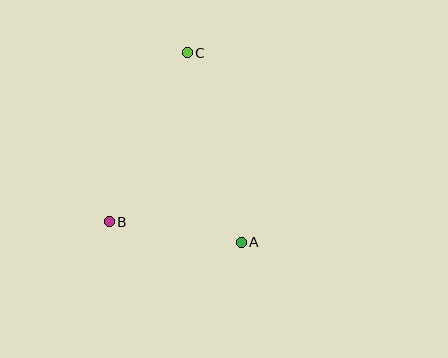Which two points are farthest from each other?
Points A and C are farthest from each other.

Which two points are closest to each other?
Points A and B are closest to each other.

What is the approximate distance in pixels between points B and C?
The distance between B and C is approximately 186 pixels.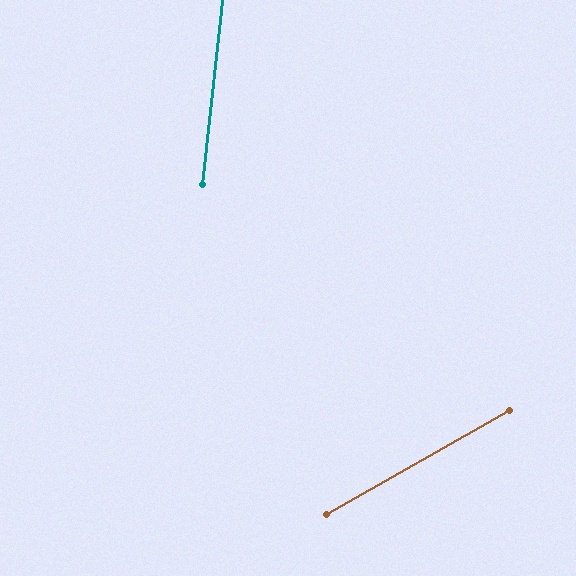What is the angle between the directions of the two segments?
Approximately 54 degrees.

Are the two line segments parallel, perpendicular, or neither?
Neither parallel nor perpendicular — they differ by about 54°.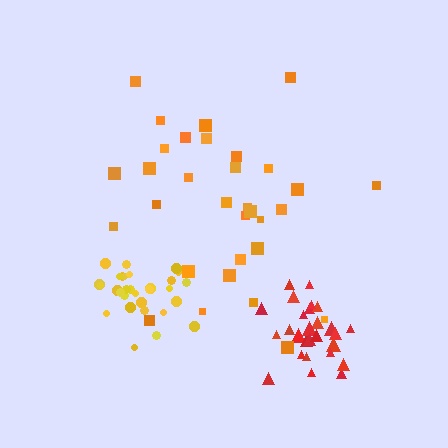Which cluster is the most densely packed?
Yellow.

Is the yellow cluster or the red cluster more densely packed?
Yellow.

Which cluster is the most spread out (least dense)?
Orange.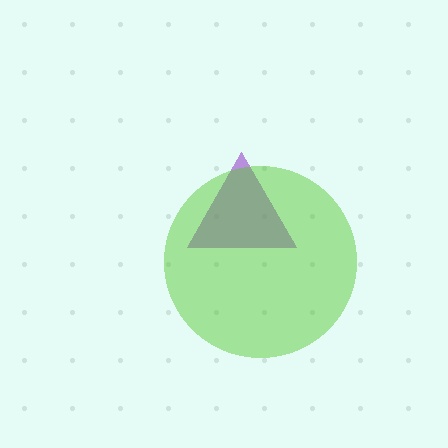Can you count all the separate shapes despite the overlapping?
Yes, there are 2 separate shapes.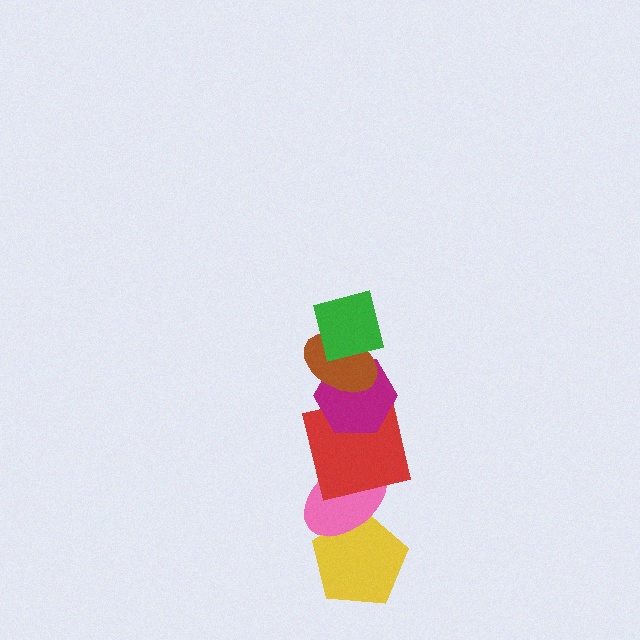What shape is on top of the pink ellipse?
The red square is on top of the pink ellipse.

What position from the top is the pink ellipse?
The pink ellipse is 5th from the top.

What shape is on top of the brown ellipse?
The green square is on top of the brown ellipse.